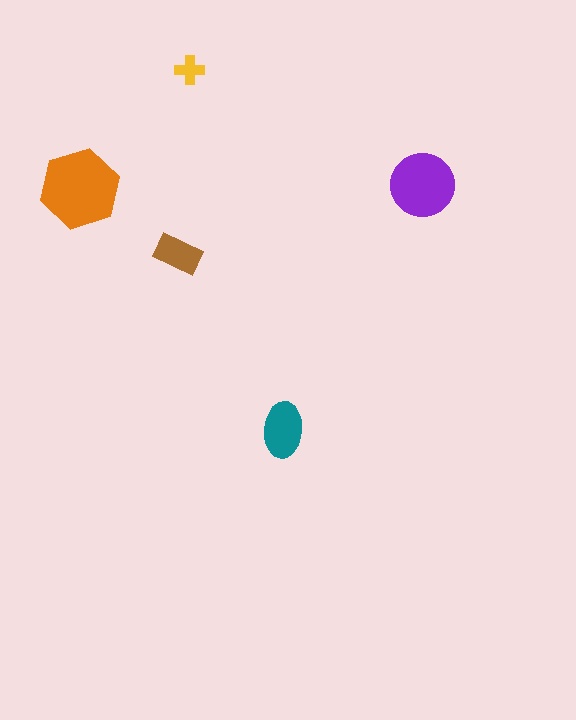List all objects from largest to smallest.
The orange hexagon, the purple circle, the teal ellipse, the brown rectangle, the yellow cross.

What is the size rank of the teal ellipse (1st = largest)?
3rd.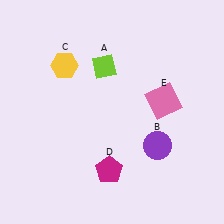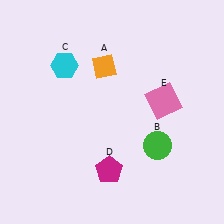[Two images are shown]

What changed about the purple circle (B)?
In Image 1, B is purple. In Image 2, it changed to green.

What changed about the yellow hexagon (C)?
In Image 1, C is yellow. In Image 2, it changed to cyan.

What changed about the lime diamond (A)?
In Image 1, A is lime. In Image 2, it changed to orange.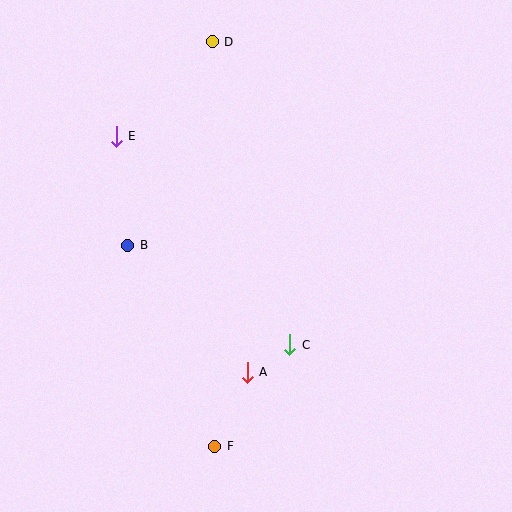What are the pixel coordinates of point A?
Point A is at (247, 372).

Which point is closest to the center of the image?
Point C at (290, 345) is closest to the center.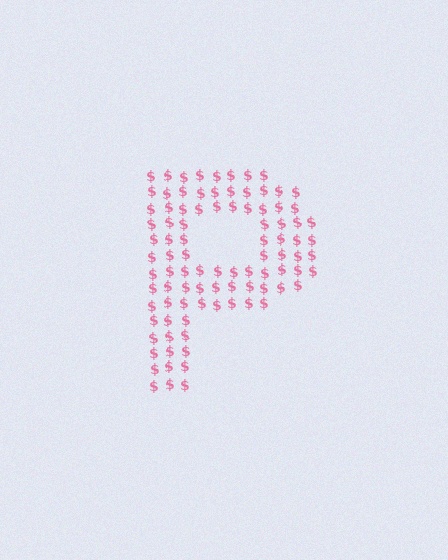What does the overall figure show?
The overall figure shows the letter P.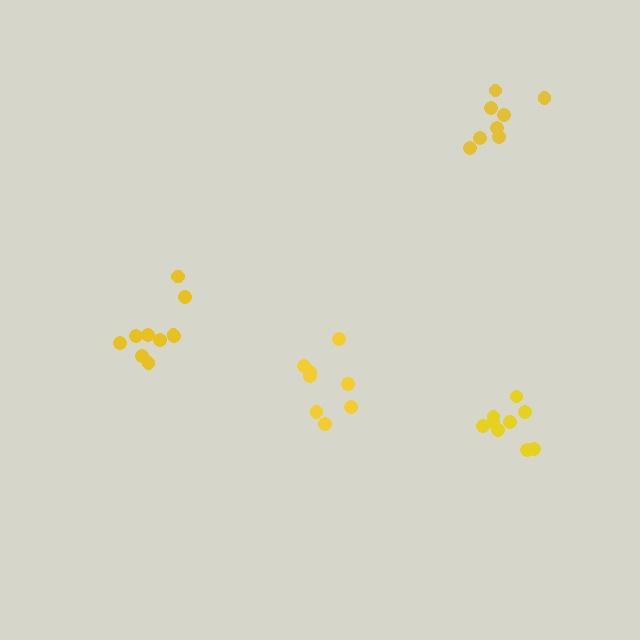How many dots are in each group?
Group 1: 10 dots, Group 2: 8 dots, Group 3: 8 dots, Group 4: 9 dots (35 total).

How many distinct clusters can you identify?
There are 4 distinct clusters.